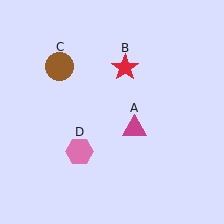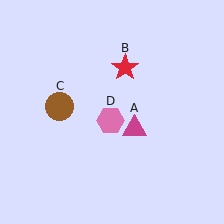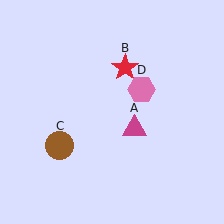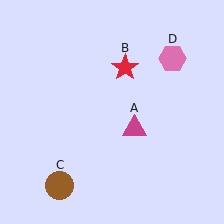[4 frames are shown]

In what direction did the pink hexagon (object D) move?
The pink hexagon (object D) moved up and to the right.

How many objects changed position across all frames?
2 objects changed position: brown circle (object C), pink hexagon (object D).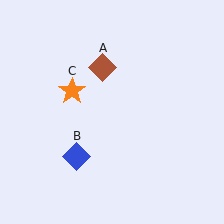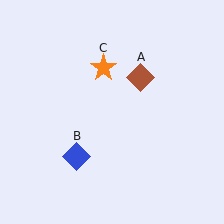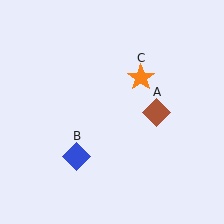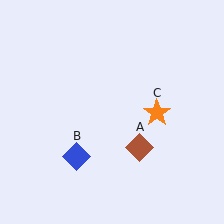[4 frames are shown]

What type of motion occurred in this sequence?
The brown diamond (object A), orange star (object C) rotated clockwise around the center of the scene.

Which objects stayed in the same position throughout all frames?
Blue diamond (object B) remained stationary.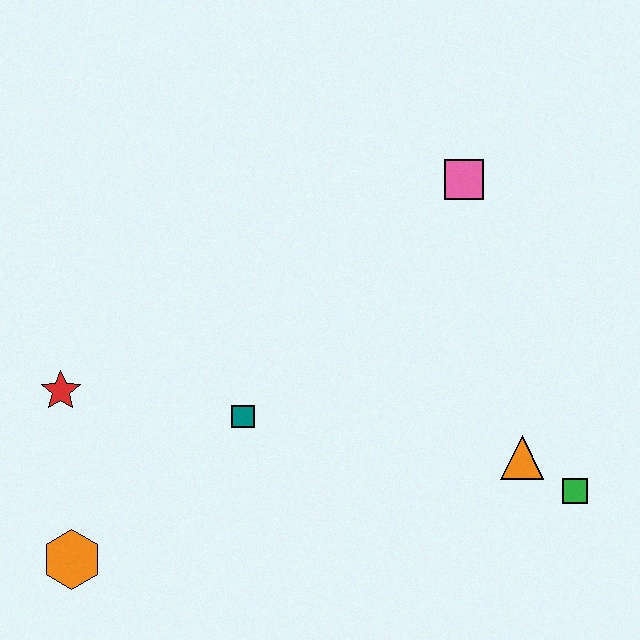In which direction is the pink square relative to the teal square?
The pink square is above the teal square.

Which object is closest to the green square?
The orange triangle is closest to the green square.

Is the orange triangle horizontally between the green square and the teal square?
Yes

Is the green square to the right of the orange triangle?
Yes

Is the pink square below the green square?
No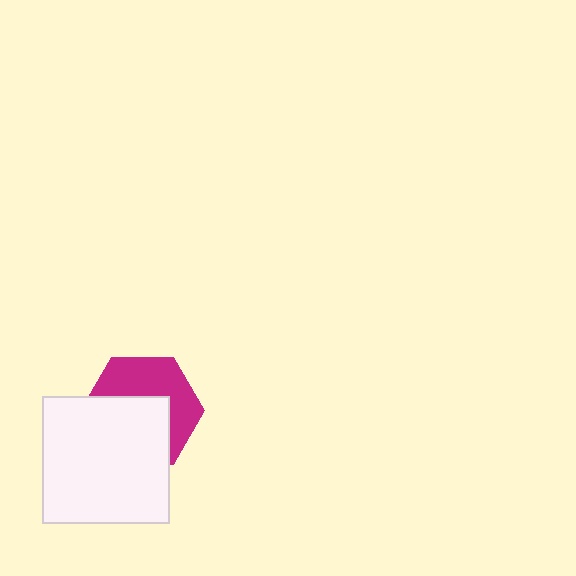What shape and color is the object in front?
The object in front is a white square.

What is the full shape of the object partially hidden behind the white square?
The partially hidden object is a magenta hexagon.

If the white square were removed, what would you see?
You would see the complete magenta hexagon.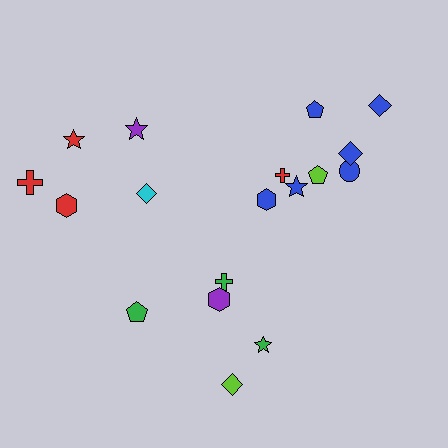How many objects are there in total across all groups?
There are 18 objects.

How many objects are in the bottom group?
There are 5 objects.